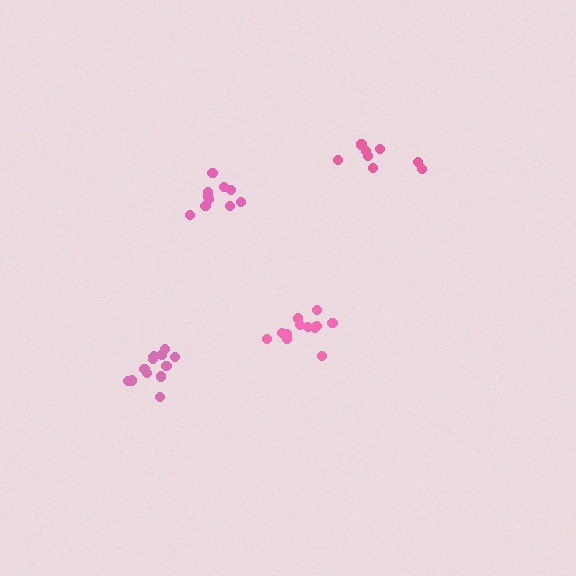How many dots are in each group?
Group 1: 12 dots, Group 2: 8 dots, Group 3: 13 dots, Group 4: 10 dots (43 total).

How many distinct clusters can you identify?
There are 4 distinct clusters.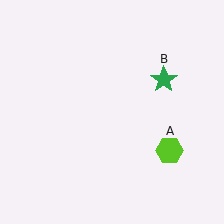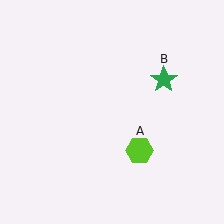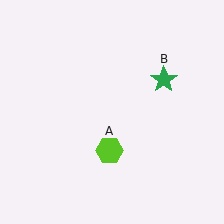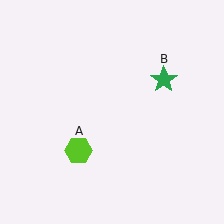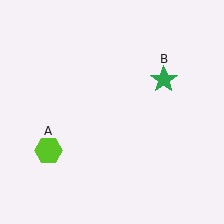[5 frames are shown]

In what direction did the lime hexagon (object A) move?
The lime hexagon (object A) moved left.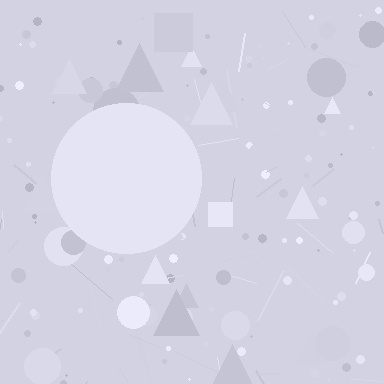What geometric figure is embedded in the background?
A circle is embedded in the background.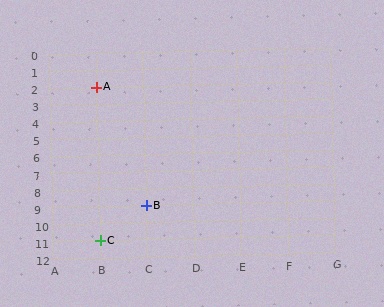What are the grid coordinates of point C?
Point C is at grid coordinates (B, 11).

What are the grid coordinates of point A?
Point A is at grid coordinates (B, 2).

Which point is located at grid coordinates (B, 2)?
Point A is at (B, 2).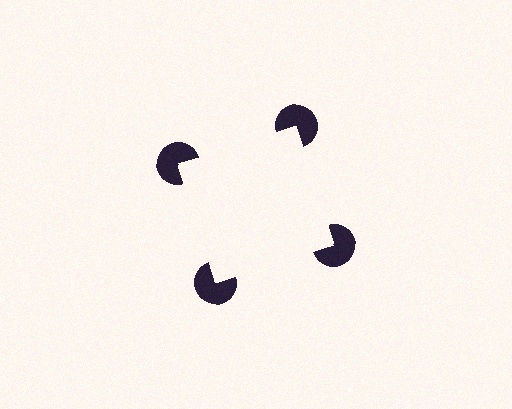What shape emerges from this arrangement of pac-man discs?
An illusory square — its edges are inferred from the aligned wedge cuts in the pac-man discs, not physically drawn.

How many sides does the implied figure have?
4 sides.